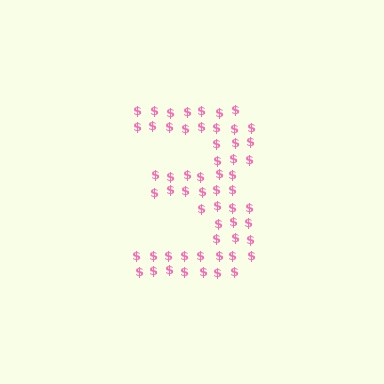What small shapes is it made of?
It is made of small dollar signs.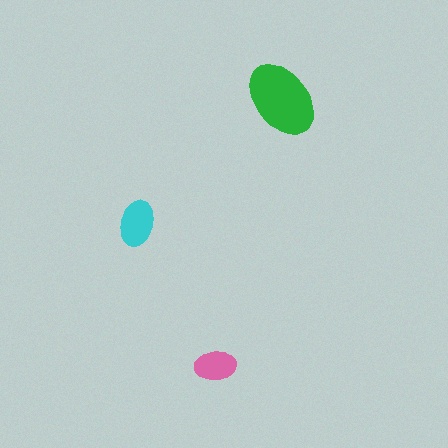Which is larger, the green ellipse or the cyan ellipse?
The green one.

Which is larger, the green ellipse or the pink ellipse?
The green one.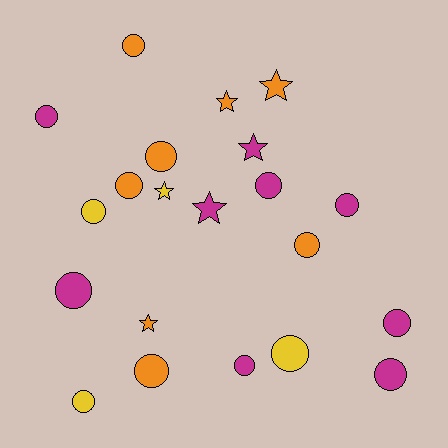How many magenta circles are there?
There are 7 magenta circles.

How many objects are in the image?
There are 21 objects.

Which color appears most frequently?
Magenta, with 9 objects.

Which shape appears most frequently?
Circle, with 15 objects.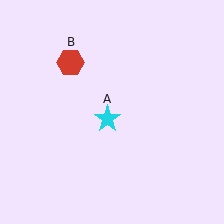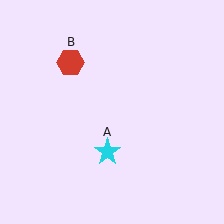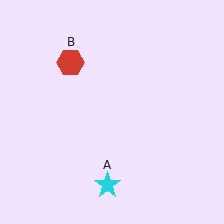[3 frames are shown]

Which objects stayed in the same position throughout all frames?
Red hexagon (object B) remained stationary.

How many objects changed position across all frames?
1 object changed position: cyan star (object A).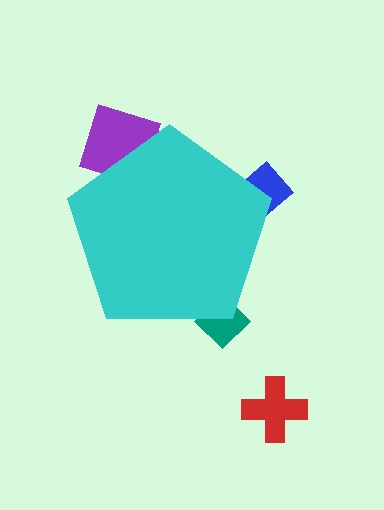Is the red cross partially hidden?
No, the red cross is fully visible.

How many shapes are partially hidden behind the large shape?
3 shapes are partially hidden.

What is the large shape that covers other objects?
A cyan pentagon.